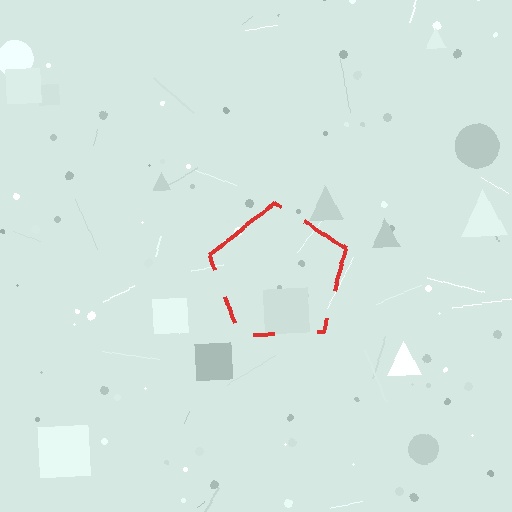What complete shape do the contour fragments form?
The contour fragments form a pentagon.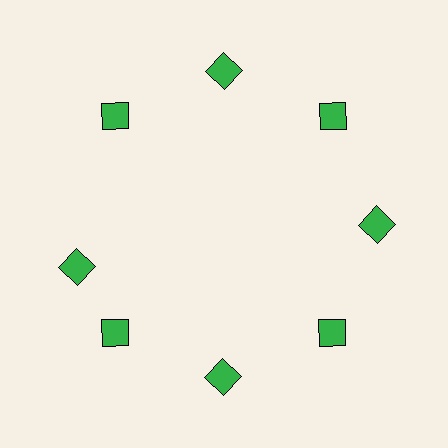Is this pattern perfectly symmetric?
No. The 8 green diamonds are arranged in a ring, but one element near the 9 o'clock position is rotated out of alignment along the ring, breaking the 8-fold rotational symmetry.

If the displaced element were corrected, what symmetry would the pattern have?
It would have 8-fold rotational symmetry — the pattern would map onto itself every 45 degrees.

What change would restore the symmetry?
The symmetry would be restored by rotating it back into even spacing with its neighbors so that all 8 diamonds sit at equal angles and equal distance from the center.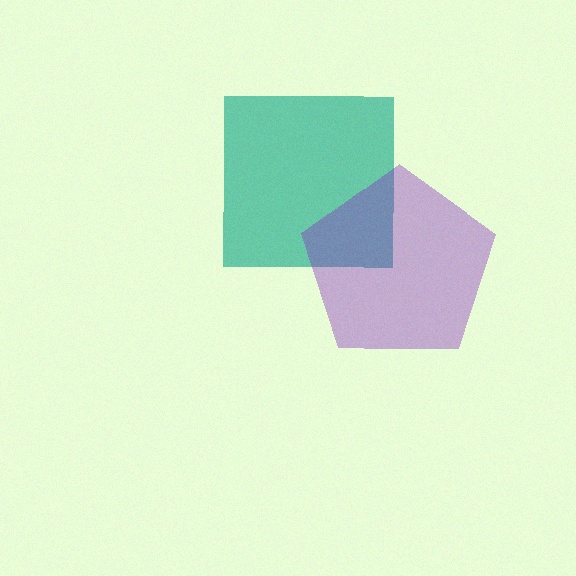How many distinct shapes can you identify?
There are 2 distinct shapes: a teal square, a purple pentagon.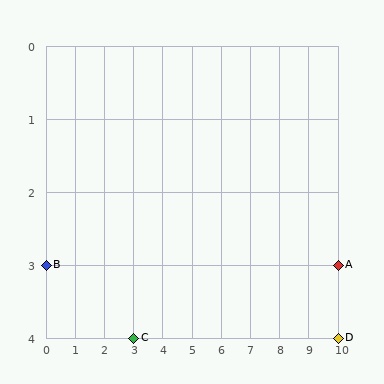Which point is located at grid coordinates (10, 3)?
Point A is at (10, 3).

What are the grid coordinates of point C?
Point C is at grid coordinates (3, 4).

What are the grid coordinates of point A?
Point A is at grid coordinates (10, 3).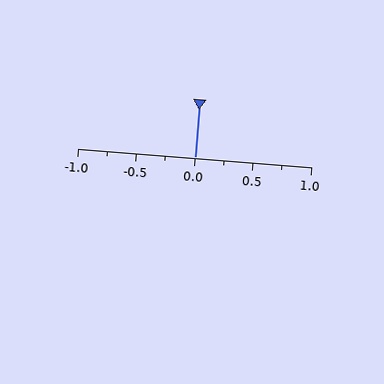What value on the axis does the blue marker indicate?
The marker indicates approximately 0.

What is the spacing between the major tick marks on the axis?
The major ticks are spaced 0.5 apart.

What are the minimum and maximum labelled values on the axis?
The axis runs from -1.0 to 1.0.